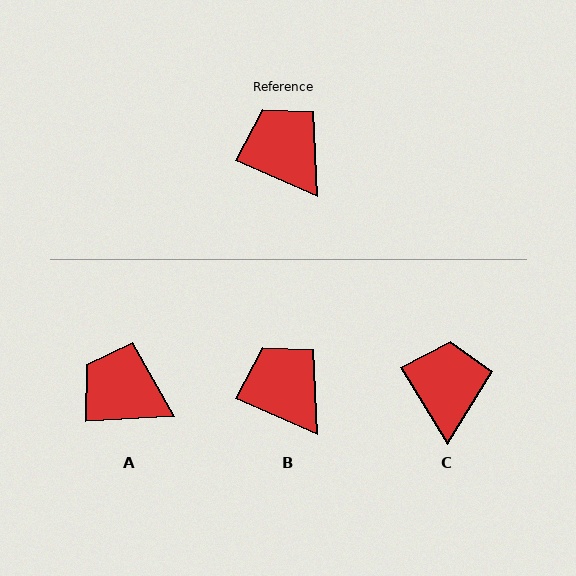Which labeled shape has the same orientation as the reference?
B.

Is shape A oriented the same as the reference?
No, it is off by about 27 degrees.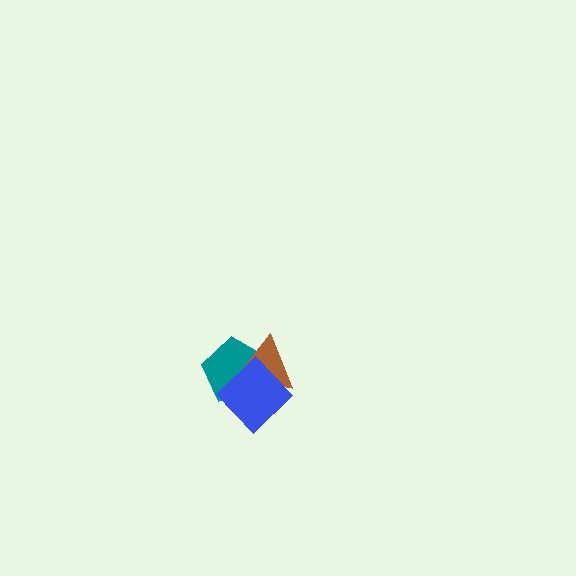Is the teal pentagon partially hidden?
Yes, it is partially covered by another shape.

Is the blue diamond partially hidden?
No, no other shape covers it.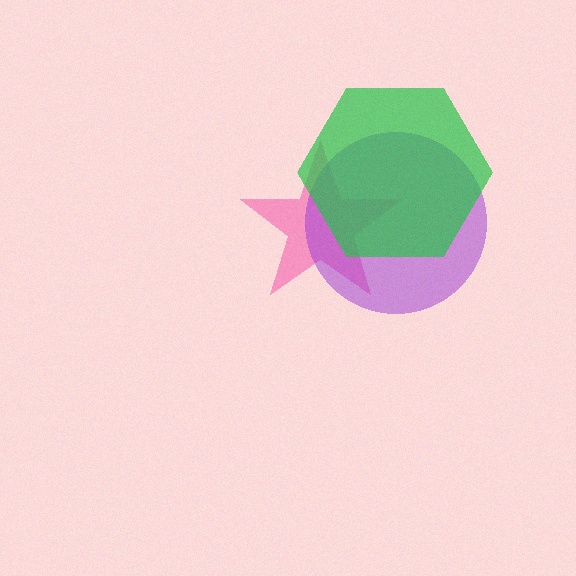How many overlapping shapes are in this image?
There are 3 overlapping shapes in the image.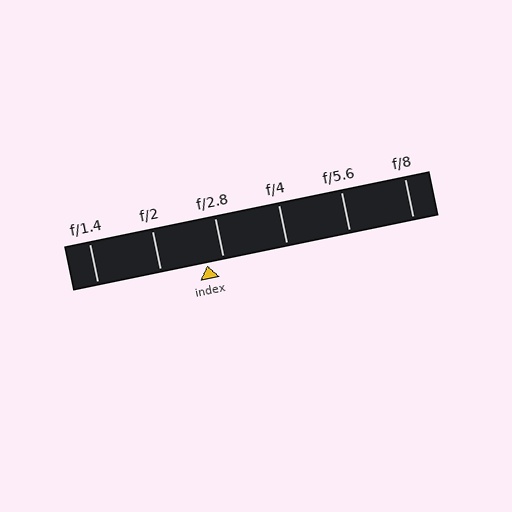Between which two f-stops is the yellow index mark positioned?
The index mark is between f/2 and f/2.8.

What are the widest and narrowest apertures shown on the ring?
The widest aperture shown is f/1.4 and the narrowest is f/8.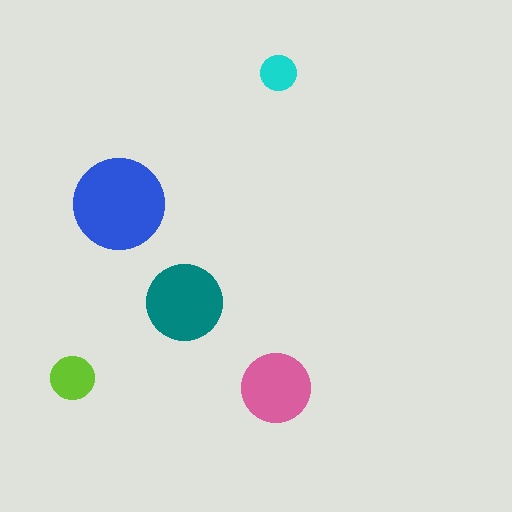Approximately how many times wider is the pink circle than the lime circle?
About 1.5 times wider.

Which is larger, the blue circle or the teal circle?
The blue one.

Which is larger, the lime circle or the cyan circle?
The lime one.